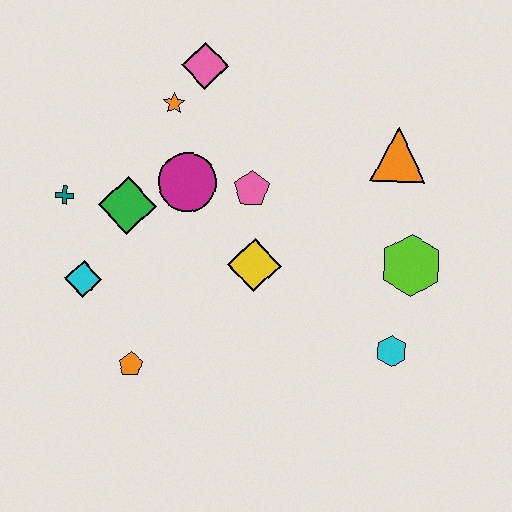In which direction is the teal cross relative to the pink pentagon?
The teal cross is to the left of the pink pentagon.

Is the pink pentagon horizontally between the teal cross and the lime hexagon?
Yes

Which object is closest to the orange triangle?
The lime hexagon is closest to the orange triangle.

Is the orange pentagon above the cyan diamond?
No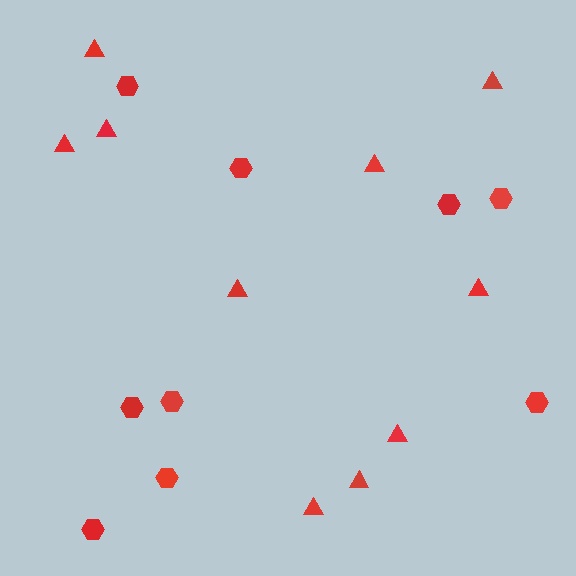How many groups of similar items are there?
There are 2 groups: one group of hexagons (9) and one group of triangles (10).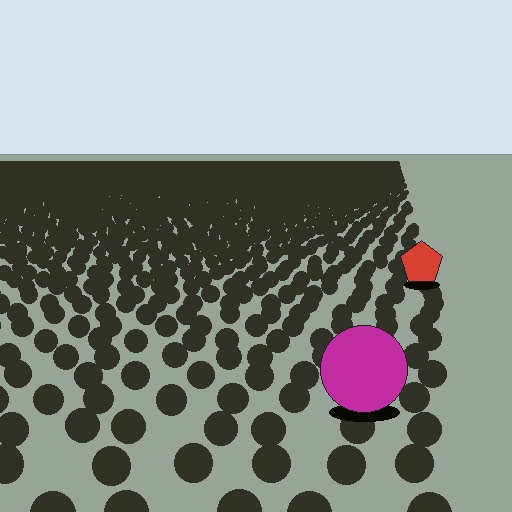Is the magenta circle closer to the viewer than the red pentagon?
Yes. The magenta circle is closer — you can tell from the texture gradient: the ground texture is coarser near it.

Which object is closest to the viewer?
The magenta circle is closest. The texture marks near it are larger and more spread out.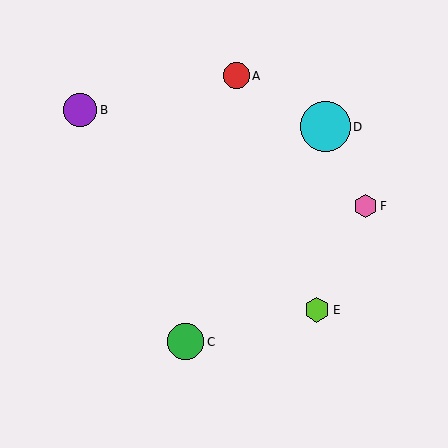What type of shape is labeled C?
Shape C is a green circle.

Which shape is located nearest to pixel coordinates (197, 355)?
The green circle (labeled C) at (186, 342) is nearest to that location.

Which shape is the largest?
The cyan circle (labeled D) is the largest.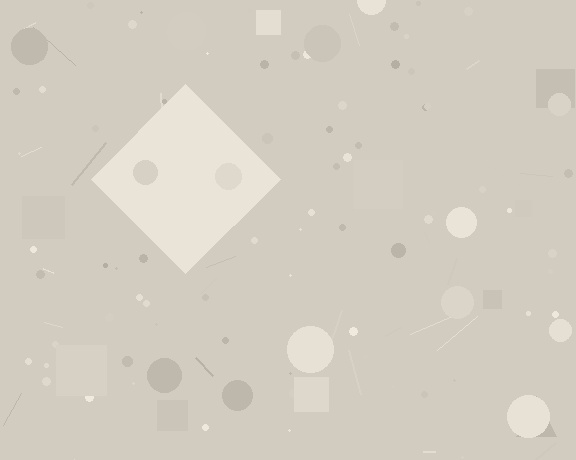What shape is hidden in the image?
A diamond is hidden in the image.